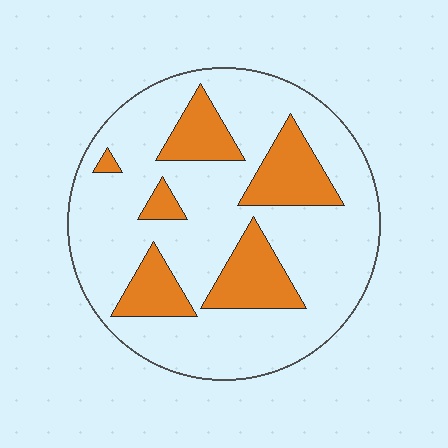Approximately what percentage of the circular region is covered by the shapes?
Approximately 25%.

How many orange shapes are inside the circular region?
6.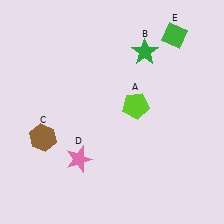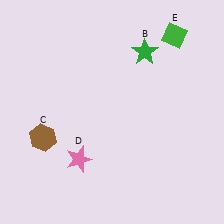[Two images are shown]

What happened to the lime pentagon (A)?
The lime pentagon (A) was removed in Image 2. It was in the top-right area of Image 1.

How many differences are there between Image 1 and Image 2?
There is 1 difference between the two images.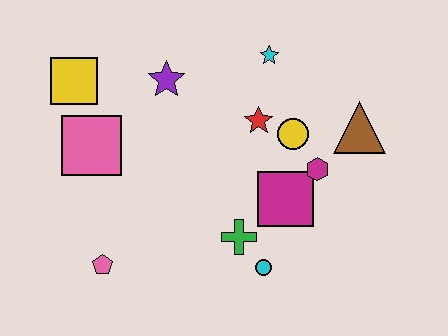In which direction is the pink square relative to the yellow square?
The pink square is below the yellow square.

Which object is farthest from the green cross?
The yellow square is farthest from the green cross.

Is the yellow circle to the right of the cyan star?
Yes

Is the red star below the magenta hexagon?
No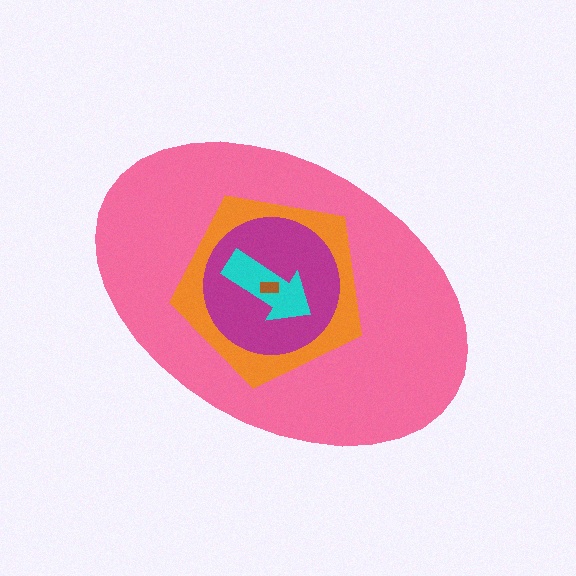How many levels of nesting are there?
5.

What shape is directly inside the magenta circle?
The cyan arrow.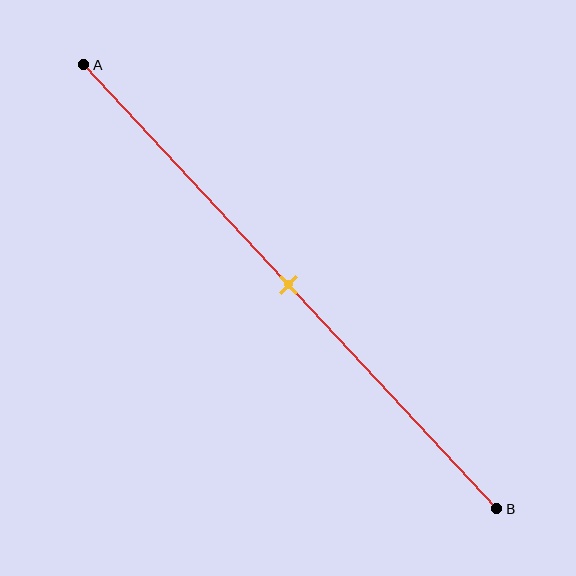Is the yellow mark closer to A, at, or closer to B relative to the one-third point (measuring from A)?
The yellow mark is closer to point B than the one-third point of segment AB.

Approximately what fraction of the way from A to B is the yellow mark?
The yellow mark is approximately 50% of the way from A to B.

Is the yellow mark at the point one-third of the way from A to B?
No, the mark is at about 50% from A, not at the 33% one-third point.